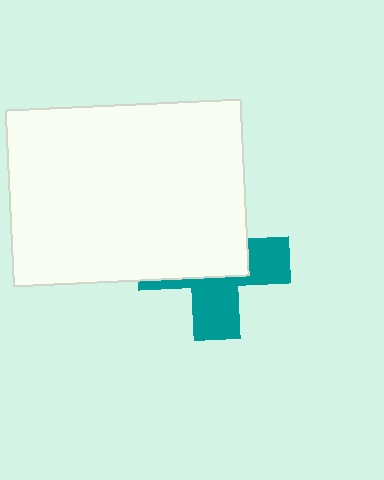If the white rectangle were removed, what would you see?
You would see the complete teal cross.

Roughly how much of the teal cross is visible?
A small part of it is visible (roughly 44%).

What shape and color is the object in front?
The object in front is a white rectangle.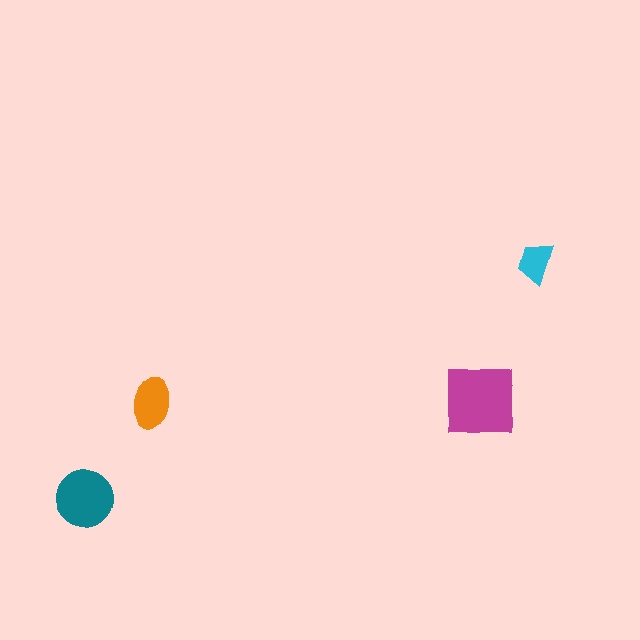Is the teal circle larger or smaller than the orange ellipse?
Larger.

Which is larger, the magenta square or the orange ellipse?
The magenta square.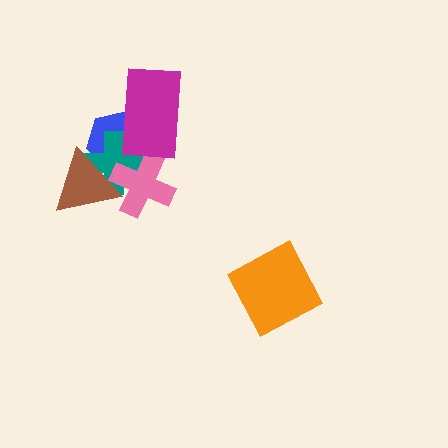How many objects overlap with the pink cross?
3 objects overlap with the pink cross.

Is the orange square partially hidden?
No, no other shape covers it.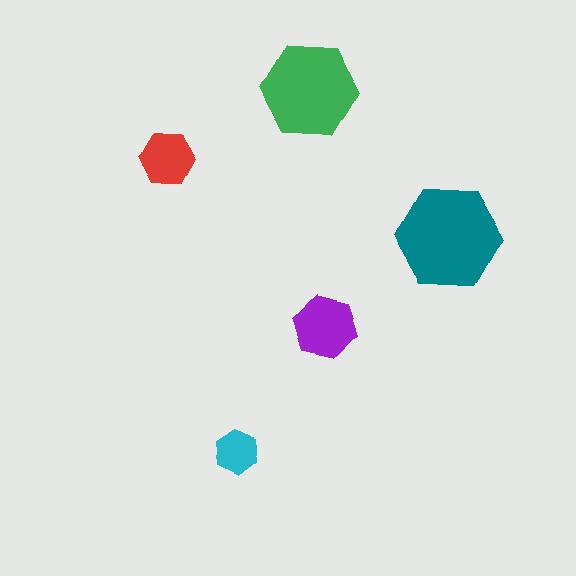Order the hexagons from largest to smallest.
the teal one, the green one, the purple one, the red one, the cyan one.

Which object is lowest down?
The cyan hexagon is bottommost.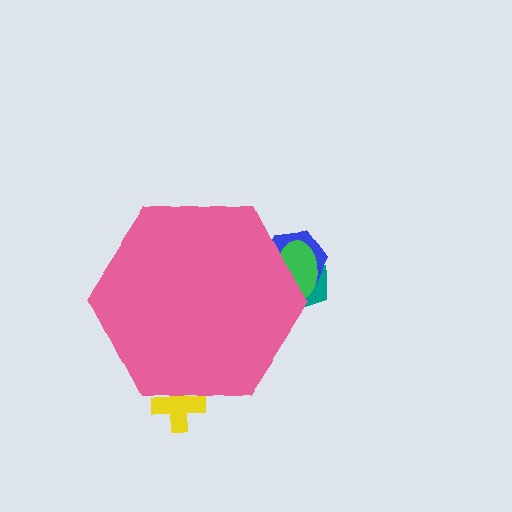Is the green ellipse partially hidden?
Yes, the green ellipse is partially hidden behind the pink hexagon.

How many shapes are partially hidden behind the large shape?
4 shapes are partially hidden.